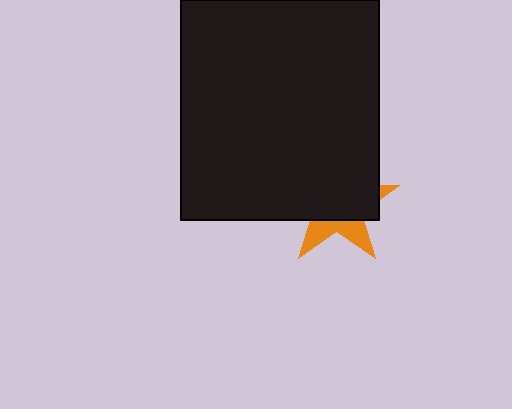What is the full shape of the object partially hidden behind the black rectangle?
The partially hidden object is an orange star.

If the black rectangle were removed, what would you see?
You would see the complete orange star.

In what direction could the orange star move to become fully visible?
The orange star could move down. That would shift it out from behind the black rectangle entirely.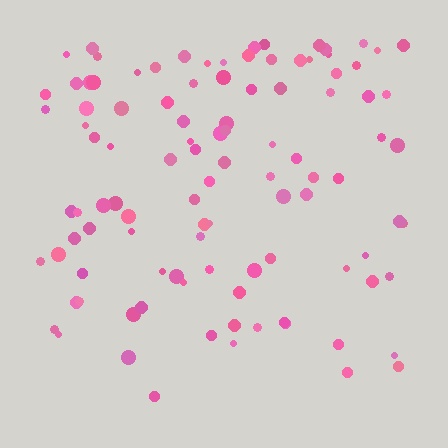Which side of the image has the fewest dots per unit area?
The bottom.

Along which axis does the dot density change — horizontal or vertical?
Vertical.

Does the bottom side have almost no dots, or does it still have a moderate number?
Still a moderate number, just noticeably fewer than the top.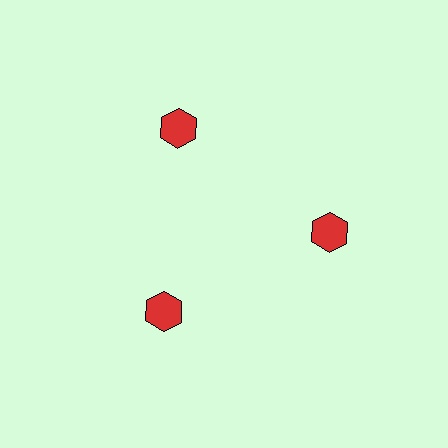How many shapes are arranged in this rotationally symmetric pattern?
There are 3 shapes, arranged in 3 groups of 1.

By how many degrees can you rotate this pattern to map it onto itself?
The pattern maps onto itself every 120 degrees of rotation.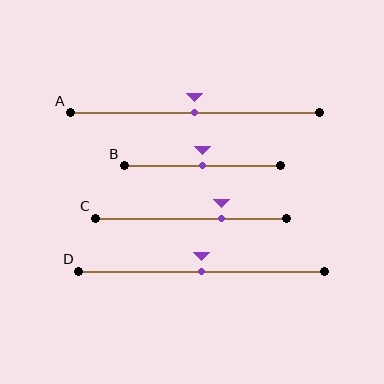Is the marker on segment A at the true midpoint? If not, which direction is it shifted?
Yes, the marker on segment A is at the true midpoint.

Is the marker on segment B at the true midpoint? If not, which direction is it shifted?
Yes, the marker on segment B is at the true midpoint.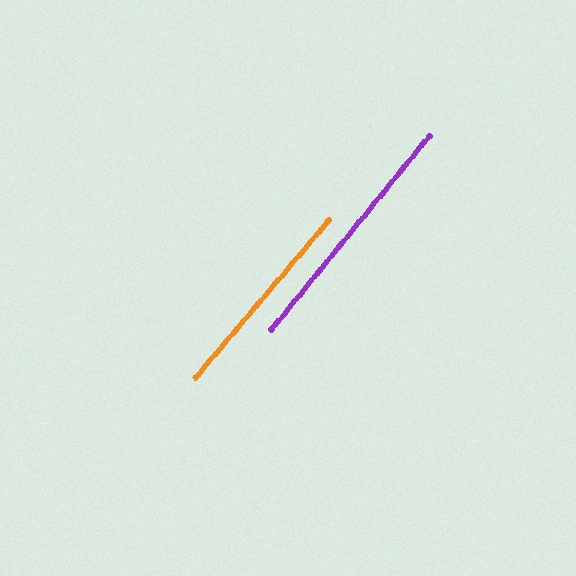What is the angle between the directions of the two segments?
Approximately 1 degree.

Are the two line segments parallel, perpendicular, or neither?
Parallel — their directions differ by only 1.1°.